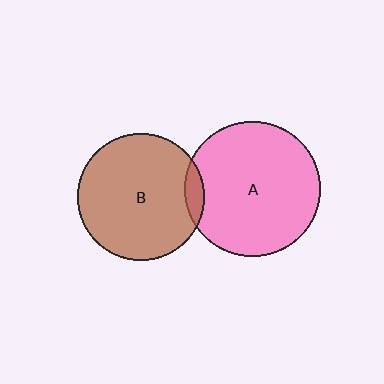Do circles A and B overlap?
Yes.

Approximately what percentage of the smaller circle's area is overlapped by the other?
Approximately 5%.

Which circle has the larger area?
Circle A (pink).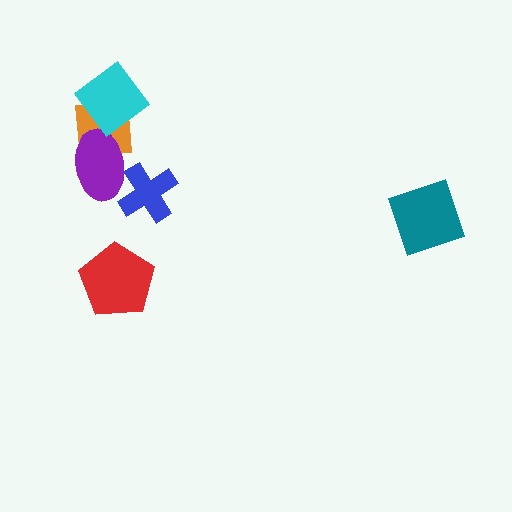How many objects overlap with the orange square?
2 objects overlap with the orange square.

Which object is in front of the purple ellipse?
The blue cross is in front of the purple ellipse.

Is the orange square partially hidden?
Yes, it is partially covered by another shape.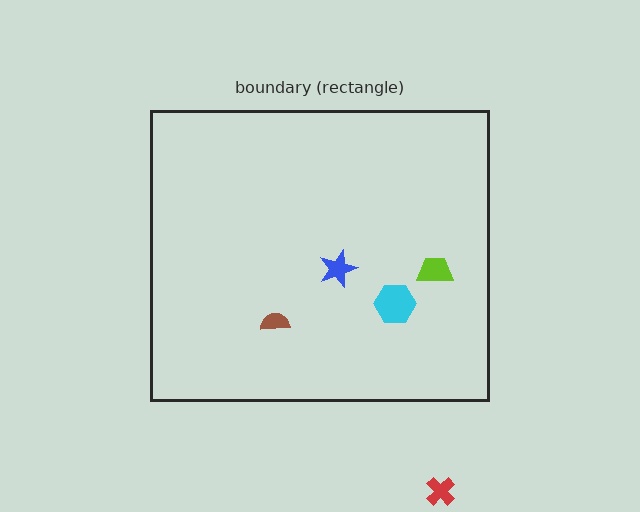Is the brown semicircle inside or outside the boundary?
Inside.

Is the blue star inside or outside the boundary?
Inside.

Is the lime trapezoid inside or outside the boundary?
Inside.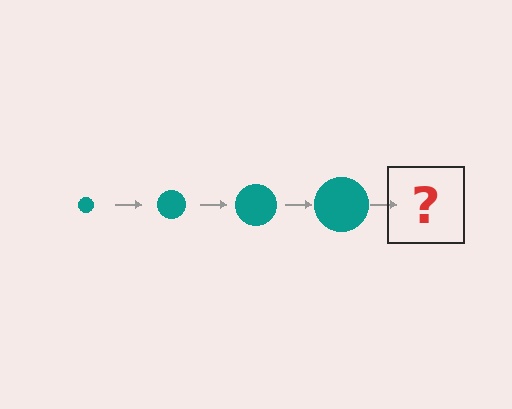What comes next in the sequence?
The next element should be a teal circle, larger than the previous one.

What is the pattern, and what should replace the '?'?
The pattern is that the circle gets progressively larger each step. The '?' should be a teal circle, larger than the previous one.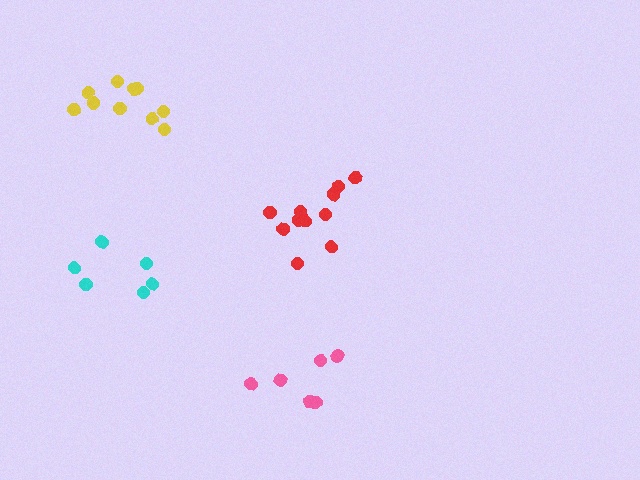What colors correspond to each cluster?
The clusters are colored: red, cyan, pink, yellow.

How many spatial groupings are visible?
There are 4 spatial groupings.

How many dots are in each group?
Group 1: 11 dots, Group 2: 6 dots, Group 3: 6 dots, Group 4: 10 dots (33 total).